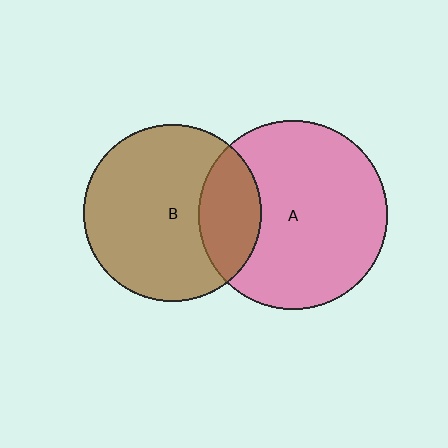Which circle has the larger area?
Circle A (pink).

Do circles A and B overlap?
Yes.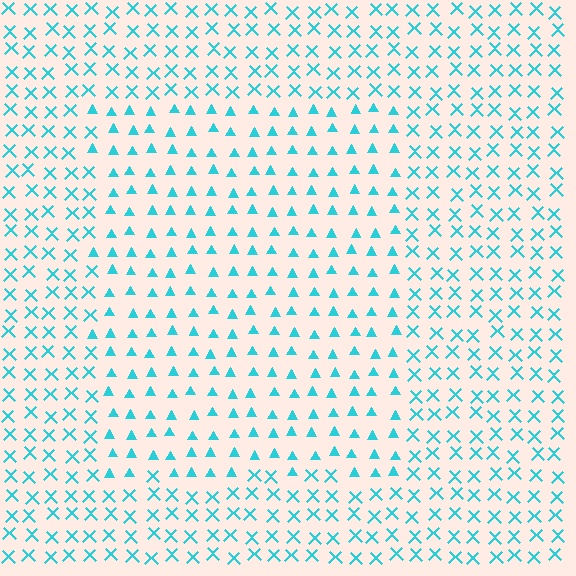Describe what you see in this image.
The image is filled with small cyan elements arranged in a uniform grid. A rectangle-shaped region contains triangles, while the surrounding area contains X marks. The boundary is defined purely by the change in element shape.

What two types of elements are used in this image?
The image uses triangles inside the rectangle region and X marks outside it.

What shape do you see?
I see a rectangle.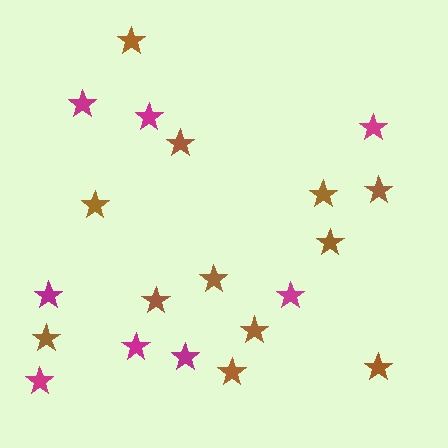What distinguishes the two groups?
There are 2 groups: one group of magenta stars (8) and one group of brown stars (12).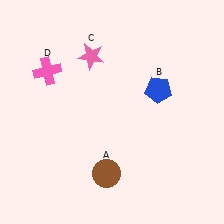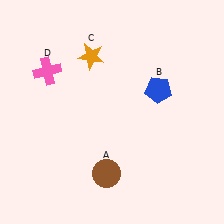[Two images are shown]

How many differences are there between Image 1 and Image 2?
There is 1 difference between the two images.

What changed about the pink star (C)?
In Image 1, C is pink. In Image 2, it changed to orange.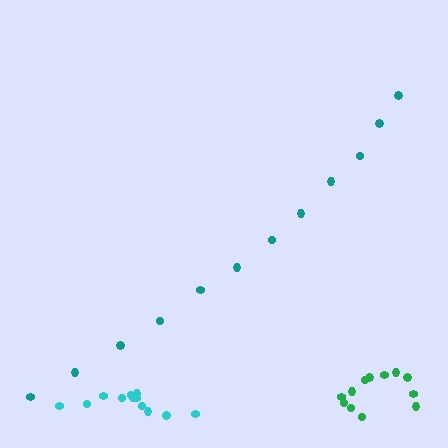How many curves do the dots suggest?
There are 3 distinct paths.